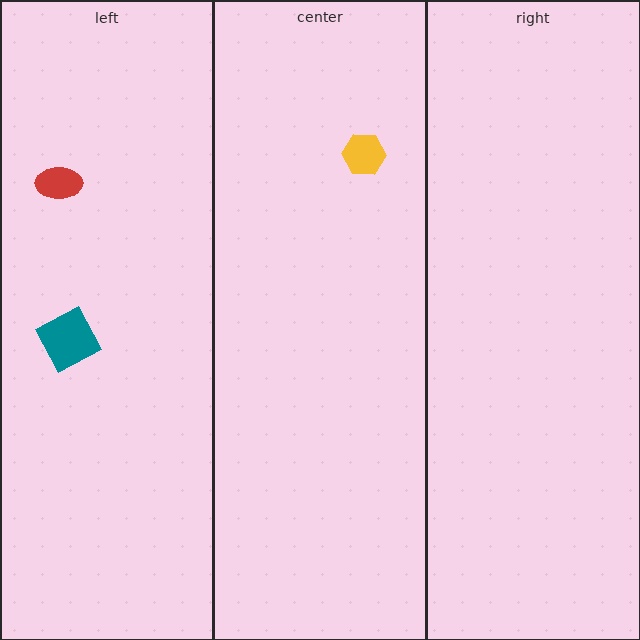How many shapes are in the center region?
1.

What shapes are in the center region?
The yellow hexagon.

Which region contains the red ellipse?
The left region.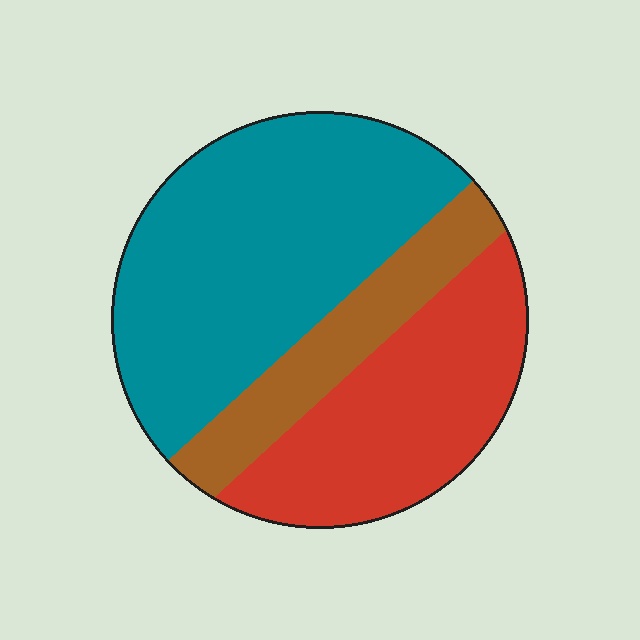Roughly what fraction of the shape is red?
Red covers 32% of the shape.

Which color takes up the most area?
Teal, at roughly 50%.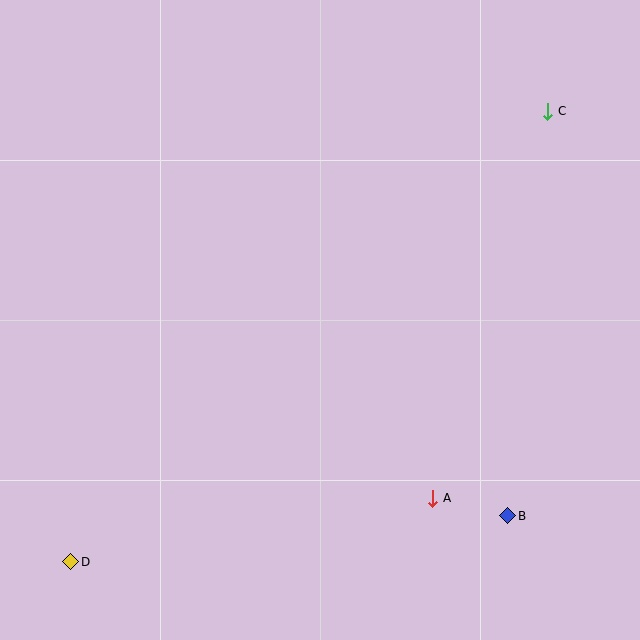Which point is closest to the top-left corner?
Point C is closest to the top-left corner.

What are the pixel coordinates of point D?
Point D is at (71, 562).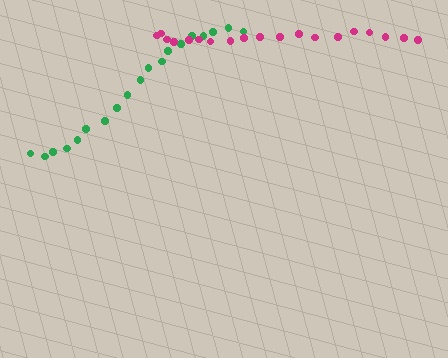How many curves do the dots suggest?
There are 2 distinct paths.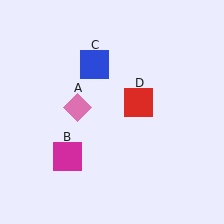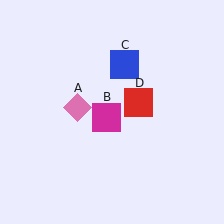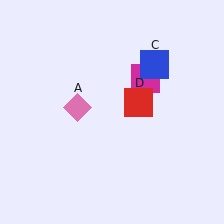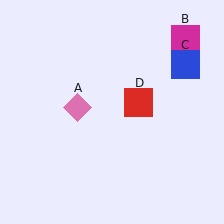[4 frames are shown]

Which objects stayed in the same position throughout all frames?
Pink diamond (object A) and red square (object D) remained stationary.